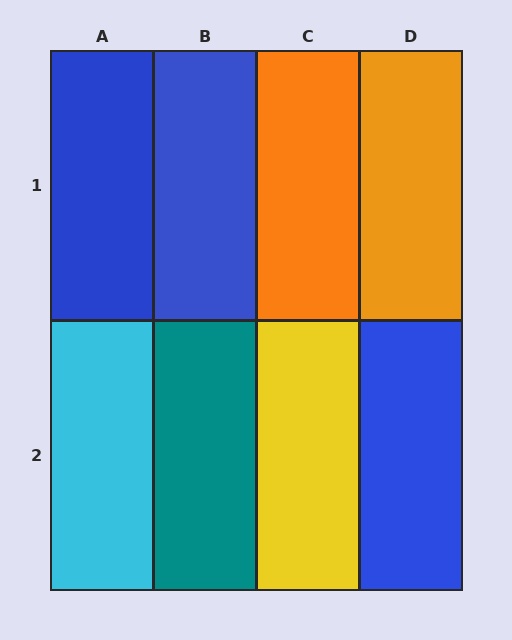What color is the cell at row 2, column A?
Cyan.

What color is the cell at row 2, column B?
Teal.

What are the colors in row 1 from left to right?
Blue, blue, orange, orange.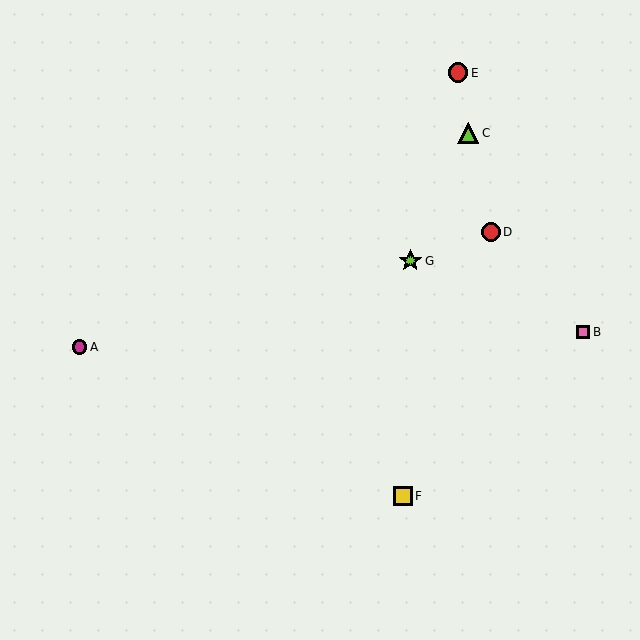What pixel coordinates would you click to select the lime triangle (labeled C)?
Click at (468, 133) to select the lime triangle C.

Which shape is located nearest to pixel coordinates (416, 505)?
The yellow square (labeled F) at (403, 496) is nearest to that location.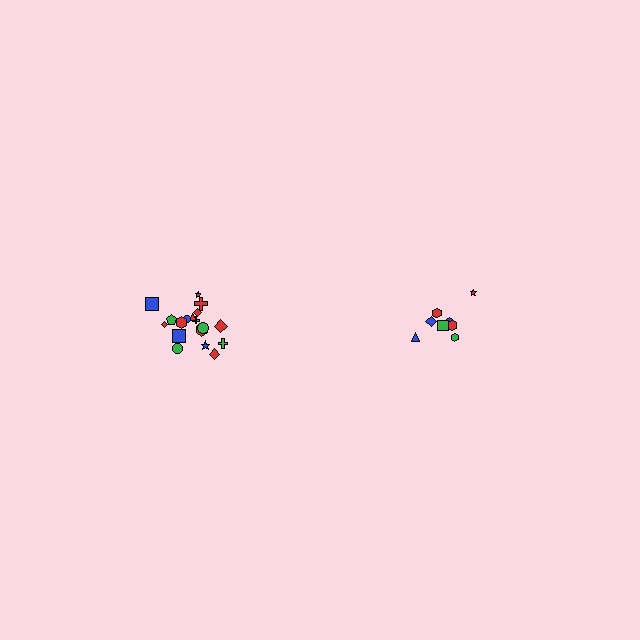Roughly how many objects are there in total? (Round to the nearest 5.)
Roughly 25 objects in total.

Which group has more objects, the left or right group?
The left group.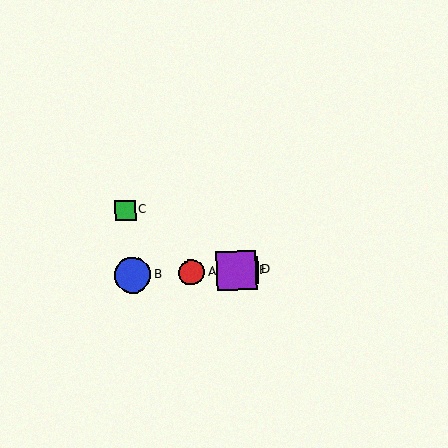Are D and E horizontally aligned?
Yes, both are at y≈270.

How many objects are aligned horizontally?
4 objects (A, B, D, E) are aligned horizontally.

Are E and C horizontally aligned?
No, E is at y≈271 and C is at y≈210.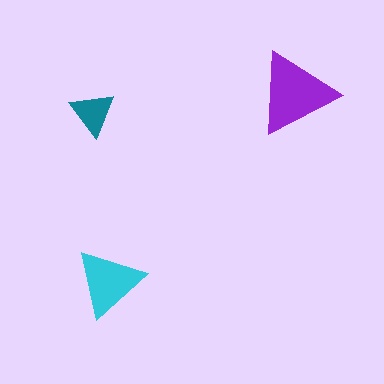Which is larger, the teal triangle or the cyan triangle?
The cyan one.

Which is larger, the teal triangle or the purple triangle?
The purple one.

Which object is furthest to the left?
The teal triangle is leftmost.